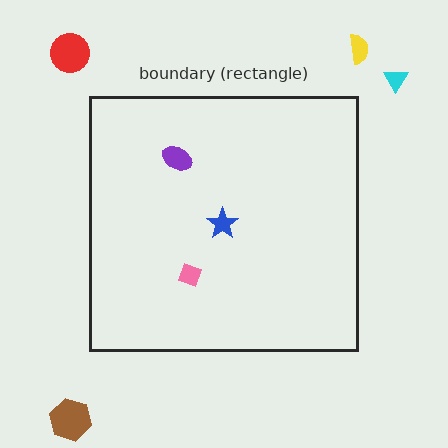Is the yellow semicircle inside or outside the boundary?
Outside.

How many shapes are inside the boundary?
3 inside, 4 outside.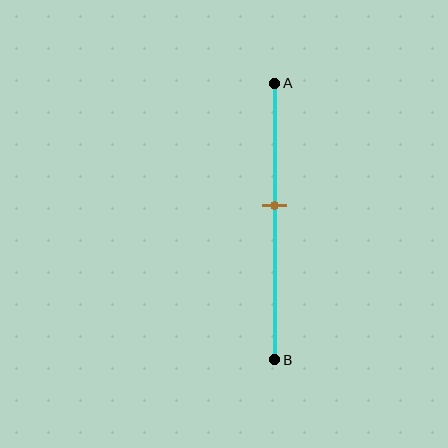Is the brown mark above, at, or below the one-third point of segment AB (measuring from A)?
The brown mark is below the one-third point of segment AB.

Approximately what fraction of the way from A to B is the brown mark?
The brown mark is approximately 45% of the way from A to B.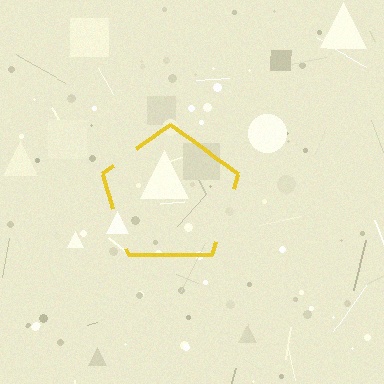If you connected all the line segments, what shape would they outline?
They would outline a pentagon.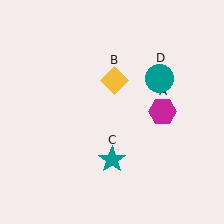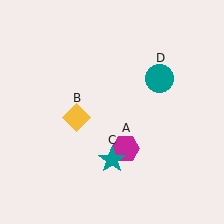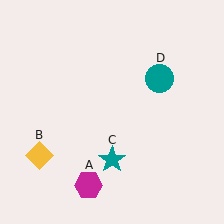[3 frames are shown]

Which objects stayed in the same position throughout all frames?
Teal star (object C) and teal circle (object D) remained stationary.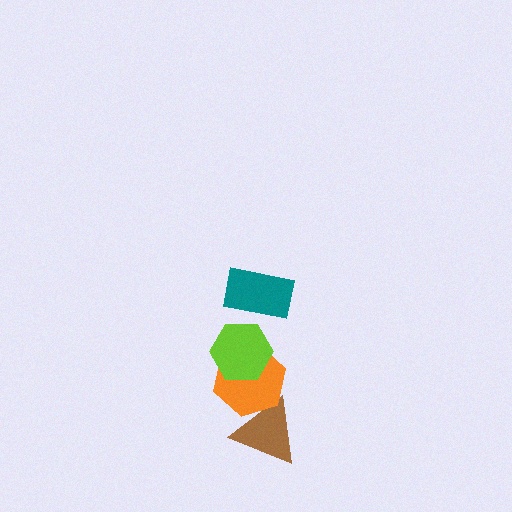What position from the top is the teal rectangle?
The teal rectangle is 1st from the top.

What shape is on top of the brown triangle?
The orange hexagon is on top of the brown triangle.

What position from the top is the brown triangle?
The brown triangle is 4th from the top.